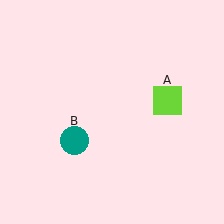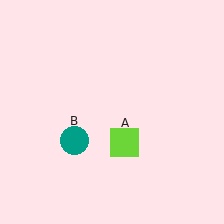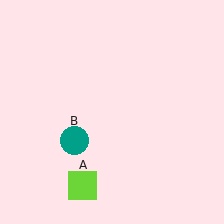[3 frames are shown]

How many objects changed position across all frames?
1 object changed position: lime square (object A).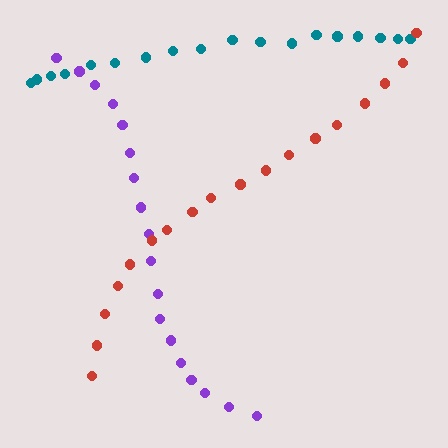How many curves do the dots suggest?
There are 3 distinct paths.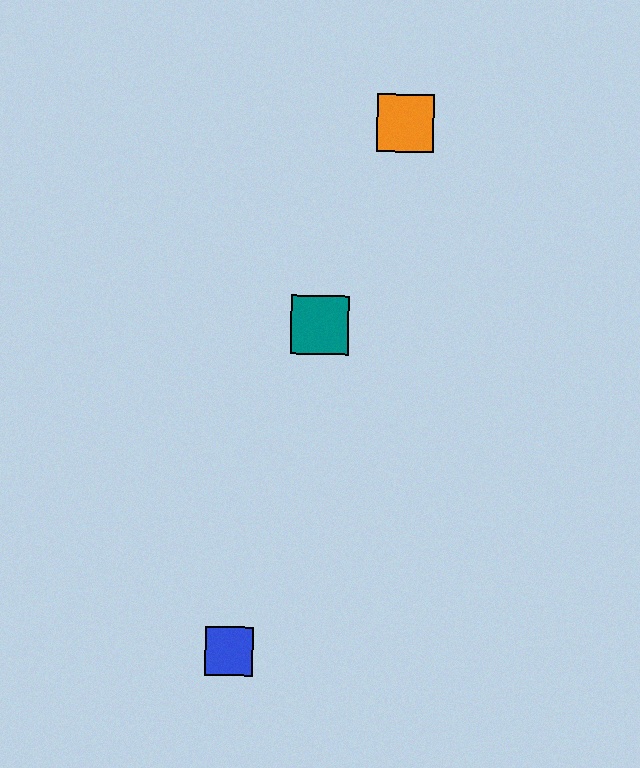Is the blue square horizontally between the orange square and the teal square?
No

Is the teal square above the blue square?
Yes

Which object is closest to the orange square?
The teal square is closest to the orange square.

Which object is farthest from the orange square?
The blue square is farthest from the orange square.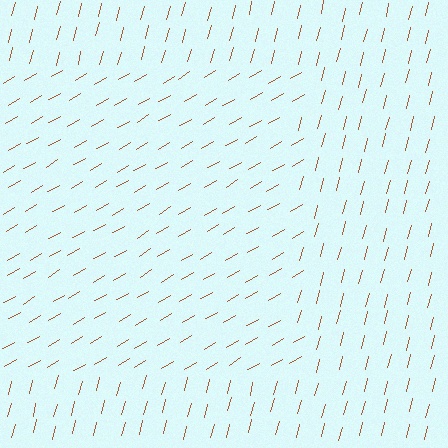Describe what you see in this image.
The image is filled with small brown line segments. A rectangle region in the image has lines oriented differently from the surrounding lines, creating a visible texture boundary.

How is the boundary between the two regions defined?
The boundary is defined purely by a change in line orientation (approximately 45 degrees difference). All lines are the same color and thickness.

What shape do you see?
I see a rectangle.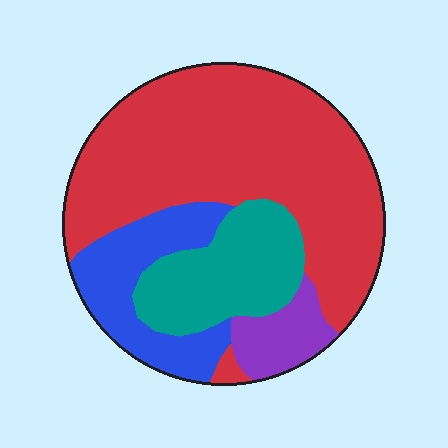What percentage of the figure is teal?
Teal takes up about one fifth (1/5) of the figure.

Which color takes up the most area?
Red, at roughly 55%.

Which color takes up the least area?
Purple, at roughly 10%.